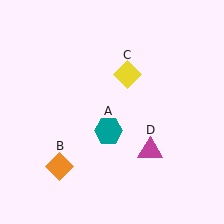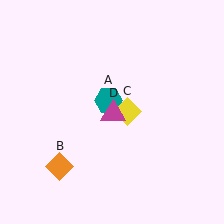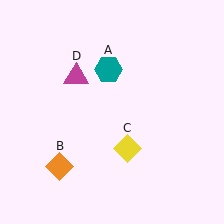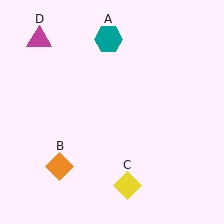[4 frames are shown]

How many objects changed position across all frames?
3 objects changed position: teal hexagon (object A), yellow diamond (object C), magenta triangle (object D).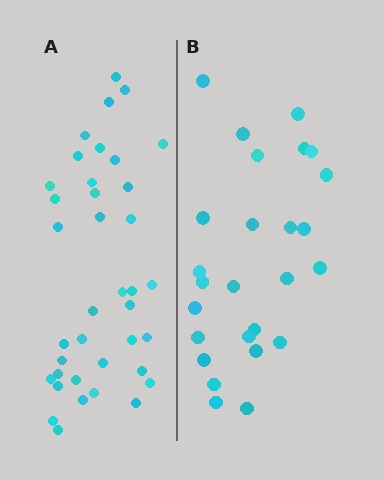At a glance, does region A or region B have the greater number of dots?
Region A (the left region) has more dots.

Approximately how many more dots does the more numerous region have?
Region A has roughly 12 or so more dots than region B.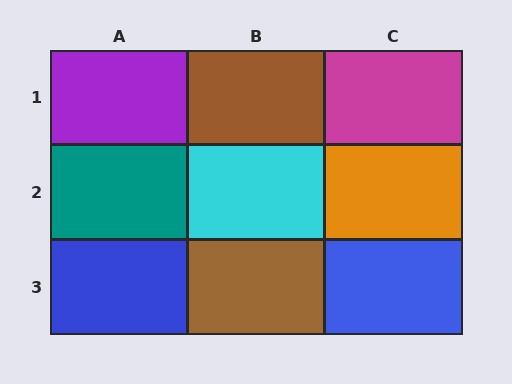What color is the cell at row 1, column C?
Magenta.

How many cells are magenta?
1 cell is magenta.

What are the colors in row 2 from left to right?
Teal, cyan, orange.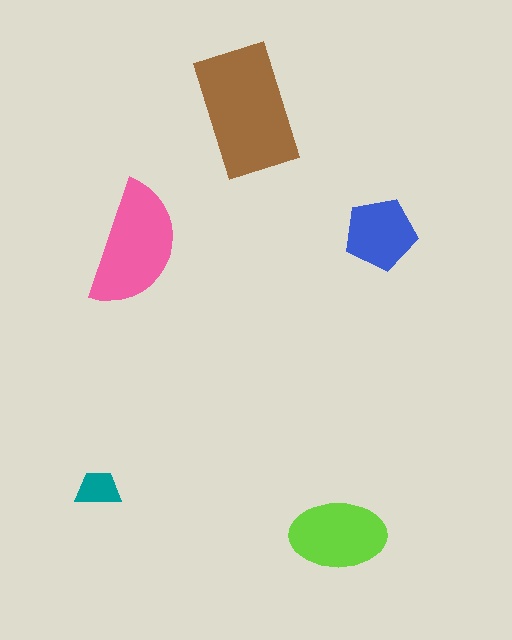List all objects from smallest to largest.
The teal trapezoid, the blue pentagon, the lime ellipse, the pink semicircle, the brown rectangle.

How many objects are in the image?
There are 5 objects in the image.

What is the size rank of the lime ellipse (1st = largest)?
3rd.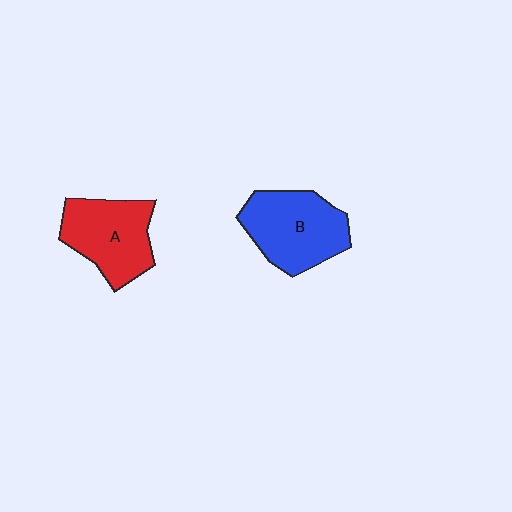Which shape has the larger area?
Shape B (blue).